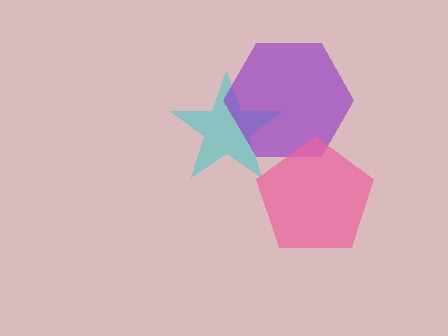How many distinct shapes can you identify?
There are 3 distinct shapes: a cyan star, a purple hexagon, a pink pentagon.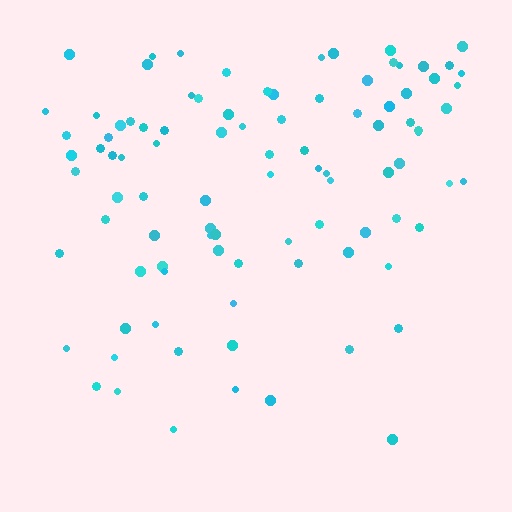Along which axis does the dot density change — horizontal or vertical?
Vertical.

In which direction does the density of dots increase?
From bottom to top, with the top side densest.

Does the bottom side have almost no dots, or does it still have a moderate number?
Still a moderate number, just noticeably fewer than the top.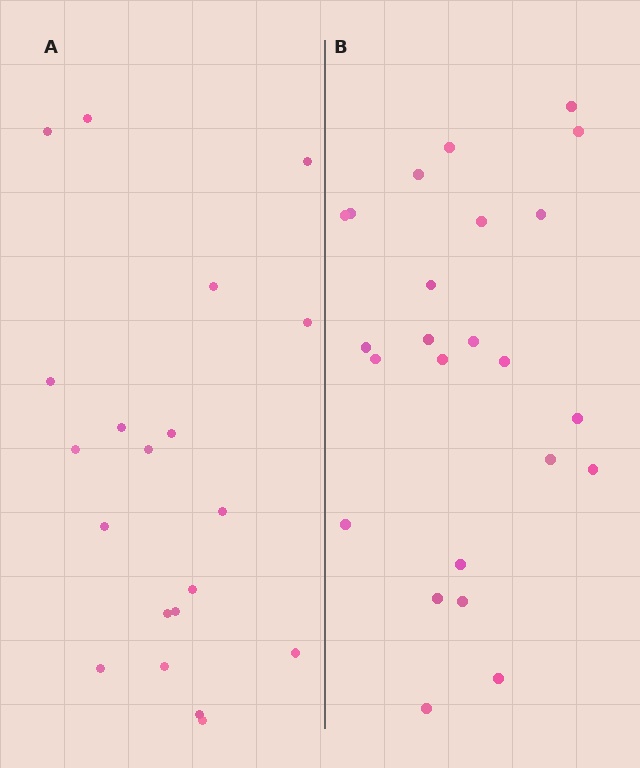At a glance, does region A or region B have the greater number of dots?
Region B (the right region) has more dots.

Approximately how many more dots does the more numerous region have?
Region B has about 4 more dots than region A.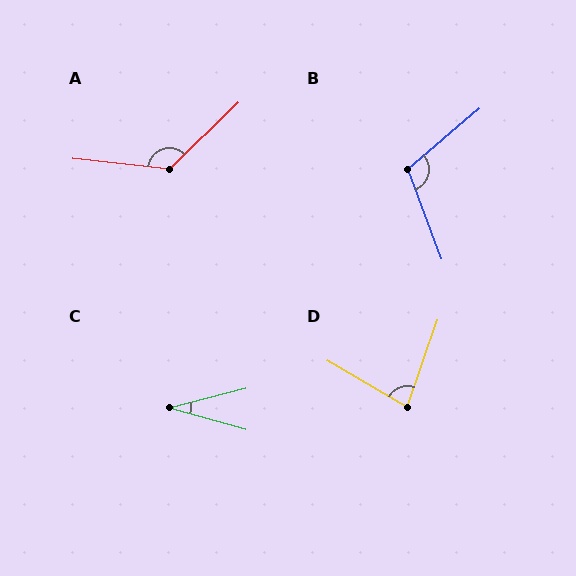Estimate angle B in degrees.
Approximately 109 degrees.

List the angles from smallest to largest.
C (30°), D (79°), B (109°), A (130°).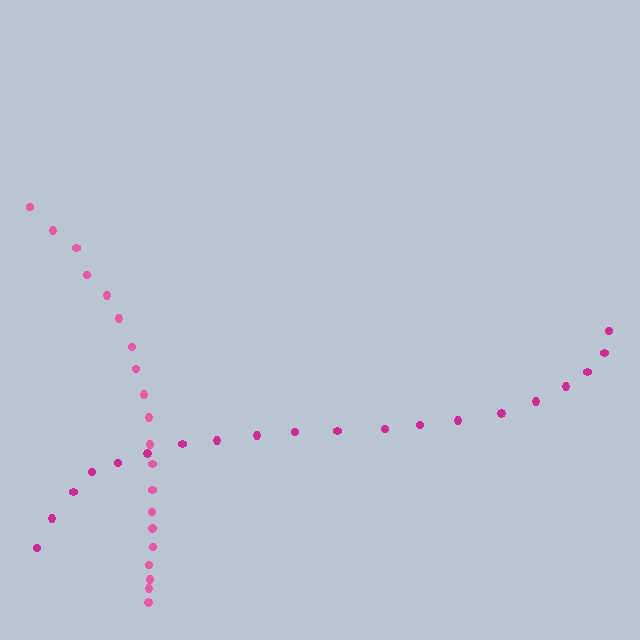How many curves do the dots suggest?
There are 2 distinct paths.